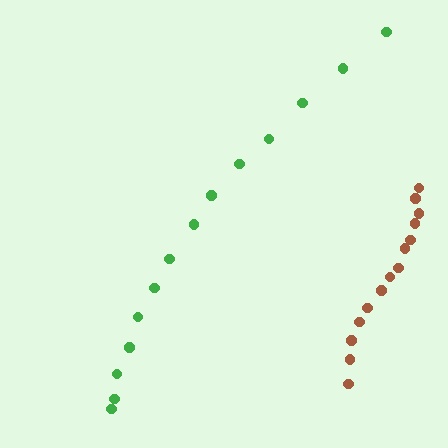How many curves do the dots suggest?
There are 2 distinct paths.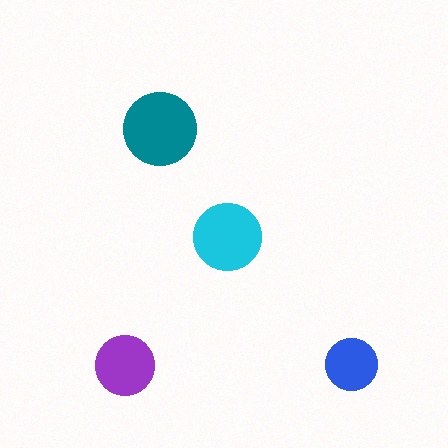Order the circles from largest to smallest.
the teal one, the cyan one, the purple one, the blue one.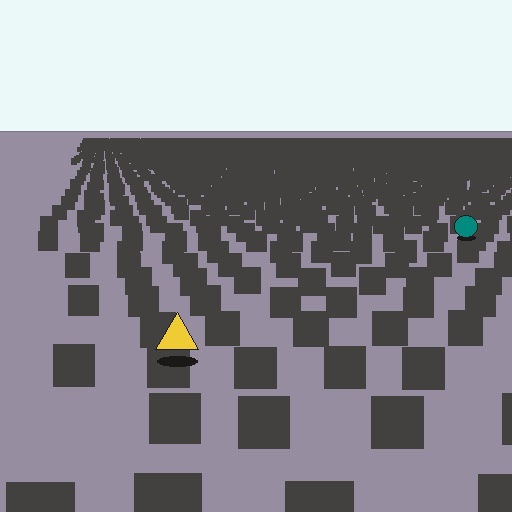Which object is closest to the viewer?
The yellow triangle is closest. The texture marks near it are larger and more spread out.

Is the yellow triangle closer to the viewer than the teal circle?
Yes. The yellow triangle is closer — you can tell from the texture gradient: the ground texture is coarser near it.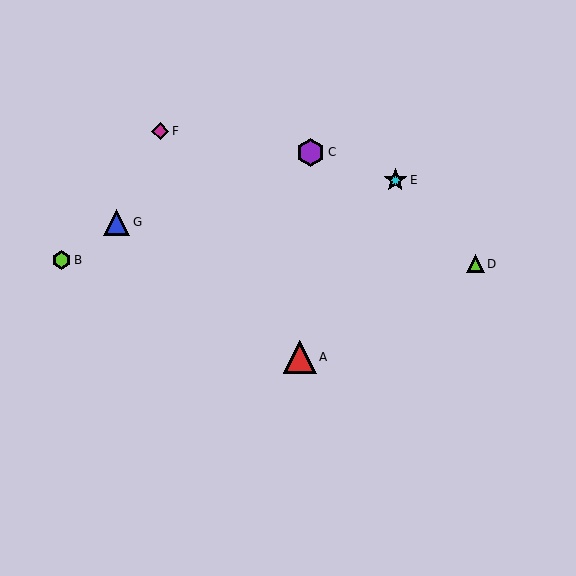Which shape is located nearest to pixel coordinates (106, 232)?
The blue triangle (labeled G) at (117, 222) is nearest to that location.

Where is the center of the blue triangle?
The center of the blue triangle is at (117, 222).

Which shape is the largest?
The red triangle (labeled A) is the largest.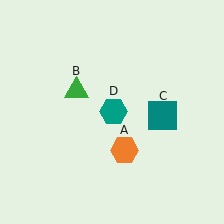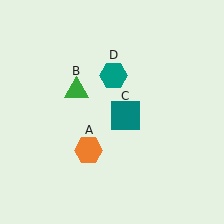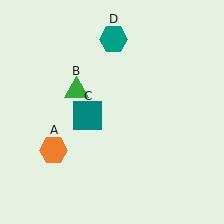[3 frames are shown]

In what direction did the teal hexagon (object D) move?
The teal hexagon (object D) moved up.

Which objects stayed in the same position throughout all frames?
Green triangle (object B) remained stationary.